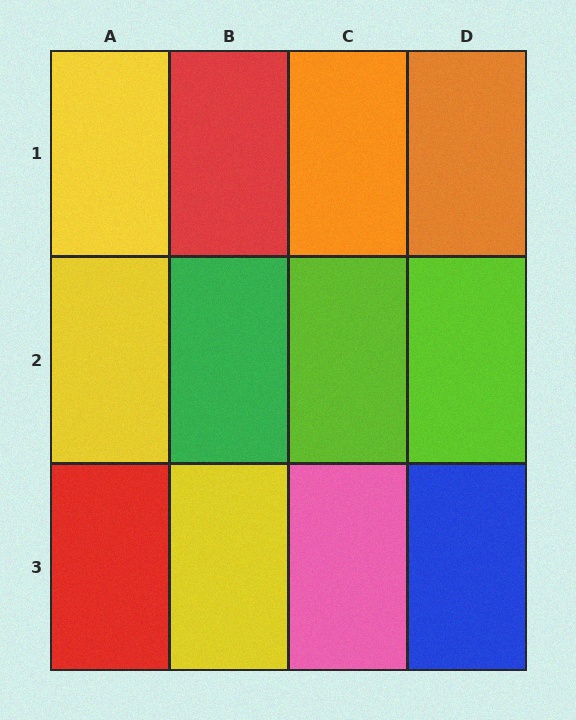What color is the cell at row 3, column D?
Blue.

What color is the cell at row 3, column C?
Pink.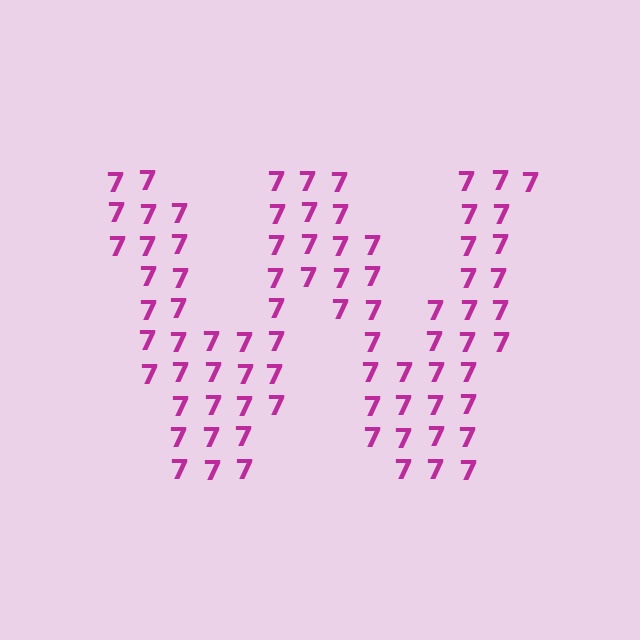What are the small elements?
The small elements are digit 7's.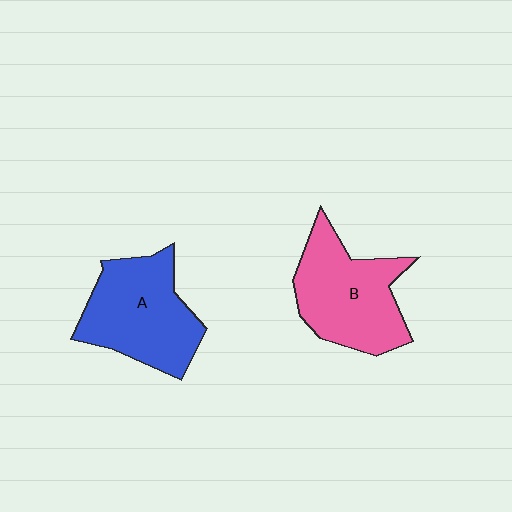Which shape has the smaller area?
Shape B (pink).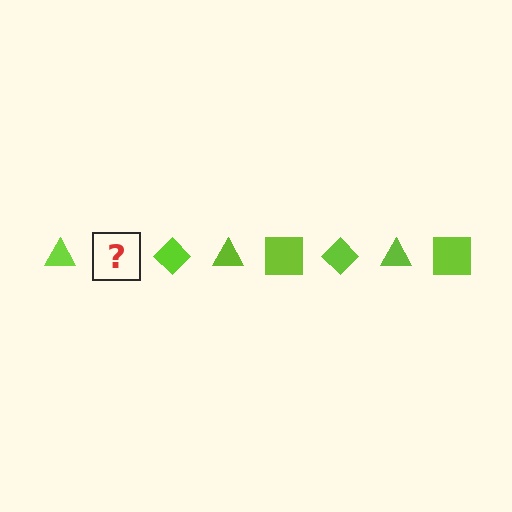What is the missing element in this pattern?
The missing element is a lime square.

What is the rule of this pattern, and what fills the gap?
The rule is that the pattern cycles through triangle, square, diamond shapes in lime. The gap should be filled with a lime square.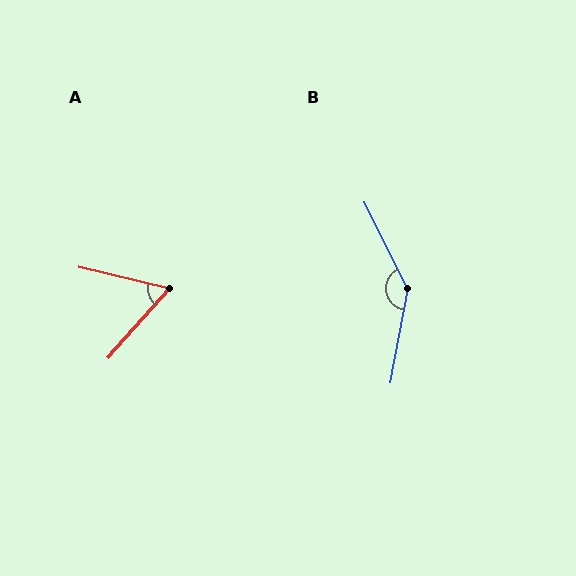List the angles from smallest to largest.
A (62°), B (143°).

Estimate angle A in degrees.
Approximately 62 degrees.